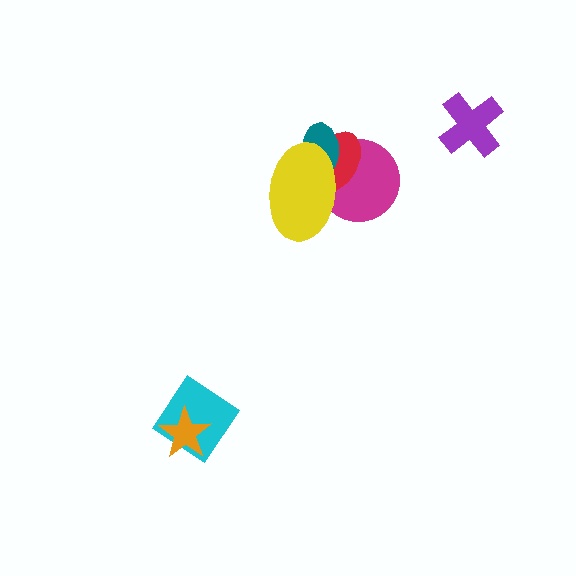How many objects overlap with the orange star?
1 object overlaps with the orange star.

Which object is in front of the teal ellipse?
The yellow ellipse is in front of the teal ellipse.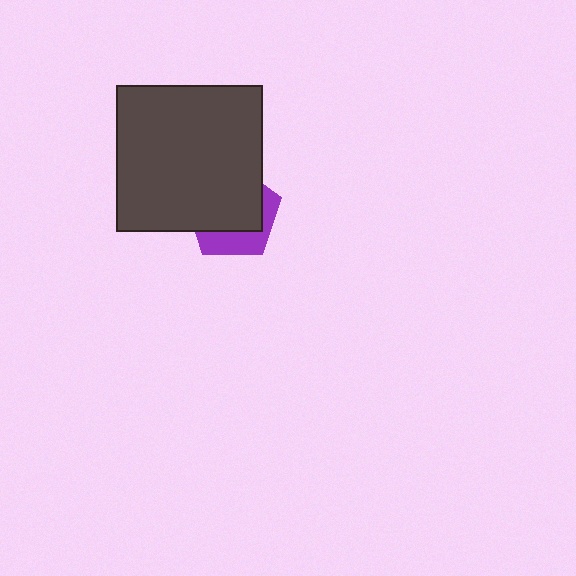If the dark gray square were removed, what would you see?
You would see the complete purple pentagon.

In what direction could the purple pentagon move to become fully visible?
The purple pentagon could move toward the lower-right. That would shift it out from behind the dark gray square entirely.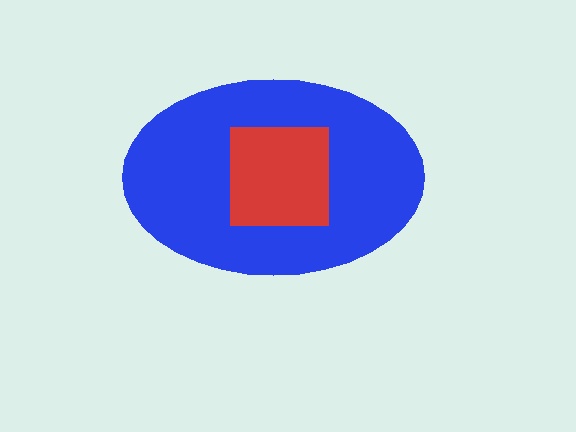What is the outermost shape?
The blue ellipse.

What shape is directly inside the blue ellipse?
The red square.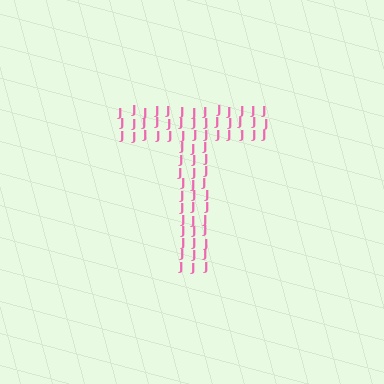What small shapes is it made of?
It is made of small letter J's.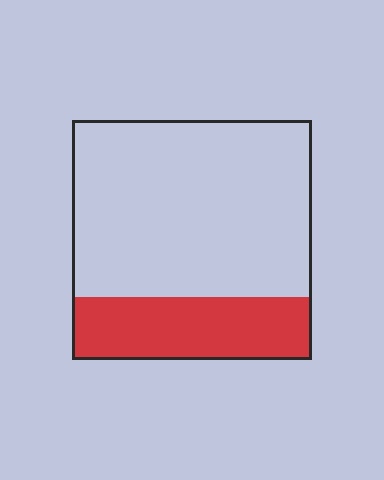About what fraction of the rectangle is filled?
About one quarter (1/4).